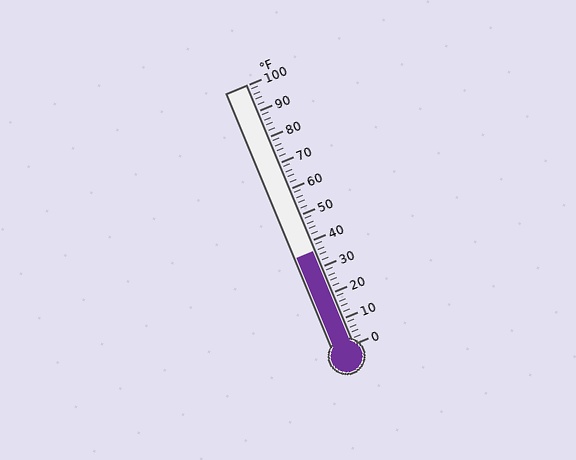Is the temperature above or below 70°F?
The temperature is below 70°F.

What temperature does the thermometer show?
The thermometer shows approximately 36°F.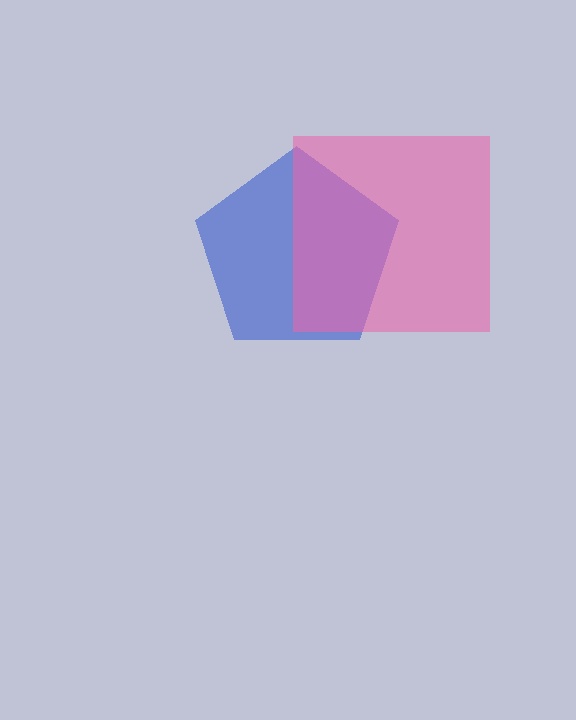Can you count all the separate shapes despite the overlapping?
Yes, there are 2 separate shapes.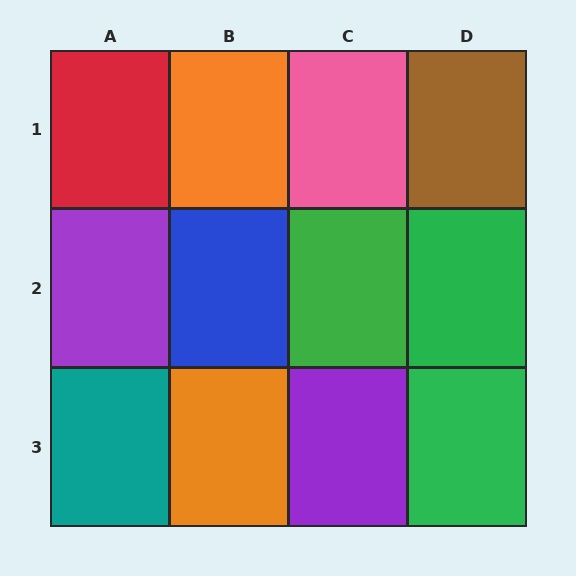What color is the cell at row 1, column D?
Brown.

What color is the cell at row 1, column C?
Pink.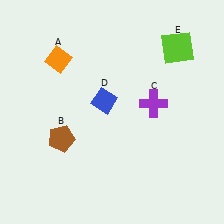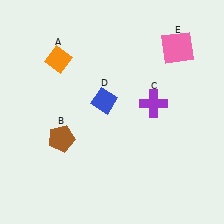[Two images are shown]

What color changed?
The square (E) changed from lime in Image 1 to pink in Image 2.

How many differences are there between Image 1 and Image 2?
There is 1 difference between the two images.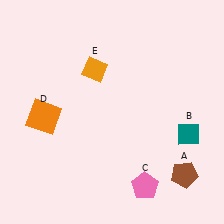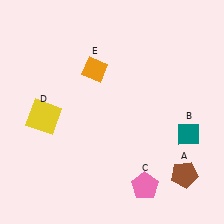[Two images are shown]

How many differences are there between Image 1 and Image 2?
There is 1 difference between the two images.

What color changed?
The square (D) changed from orange in Image 1 to yellow in Image 2.